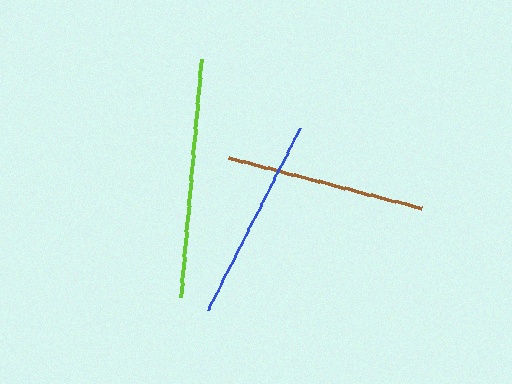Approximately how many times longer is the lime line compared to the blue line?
The lime line is approximately 1.2 times the length of the blue line.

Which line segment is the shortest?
The brown line is the shortest at approximately 199 pixels.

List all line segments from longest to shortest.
From longest to shortest: lime, blue, brown.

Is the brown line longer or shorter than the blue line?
The blue line is longer than the brown line.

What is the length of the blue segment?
The blue segment is approximately 203 pixels long.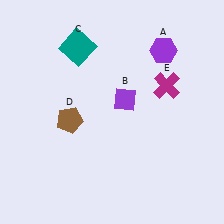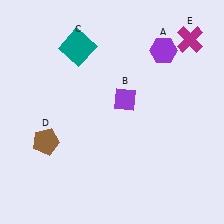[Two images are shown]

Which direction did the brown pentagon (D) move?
The brown pentagon (D) moved left.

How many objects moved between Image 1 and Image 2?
2 objects moved between the two images.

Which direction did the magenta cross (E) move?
The magenta cross (E) moved up.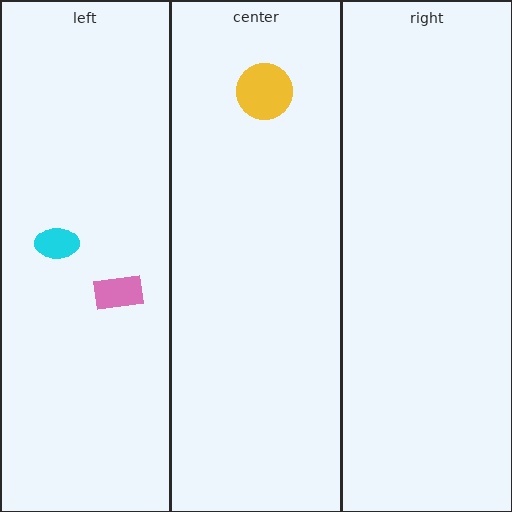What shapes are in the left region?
The cyan ellipse, the pink rectangle.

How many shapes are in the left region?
2.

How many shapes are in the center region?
1.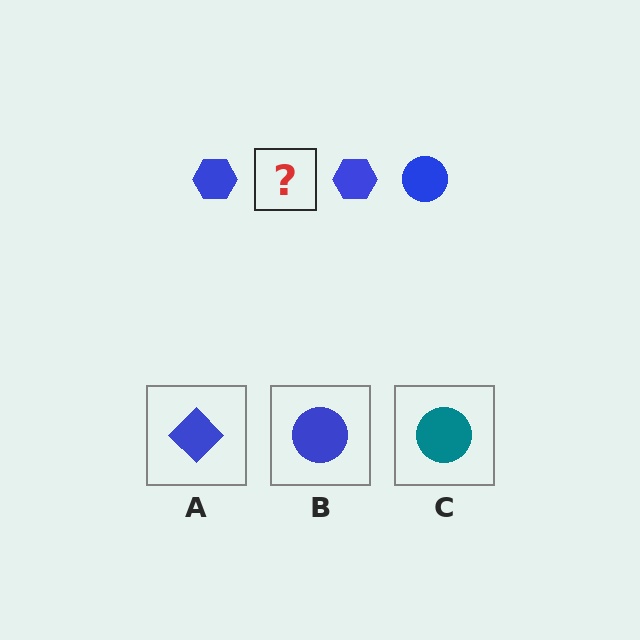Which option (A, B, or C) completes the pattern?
B.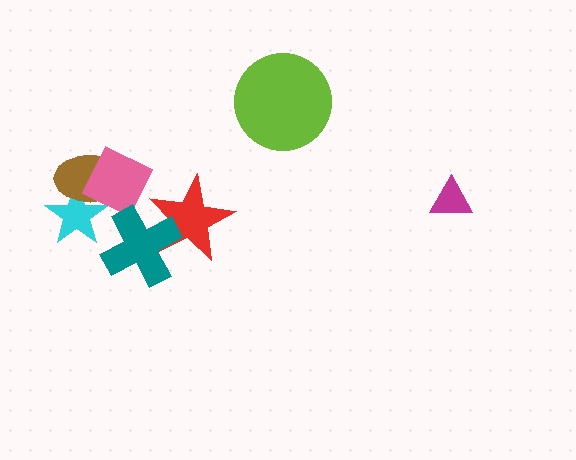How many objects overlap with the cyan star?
2 objects overlap with the cyan star.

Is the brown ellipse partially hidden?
Yes, it is partially covered by another shape.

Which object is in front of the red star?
The teal cross is in front of the red star.